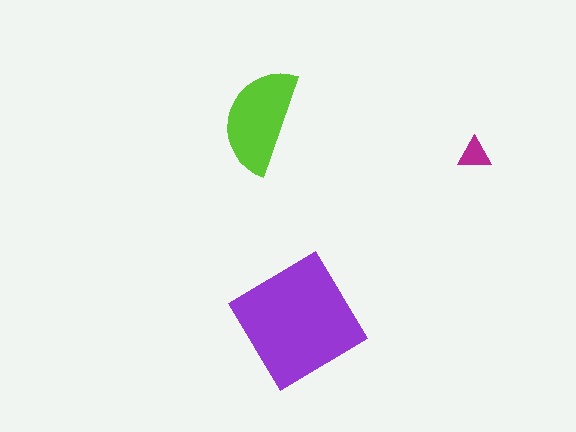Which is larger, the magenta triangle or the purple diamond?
The purple diamond.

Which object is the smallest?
The magenta triangle.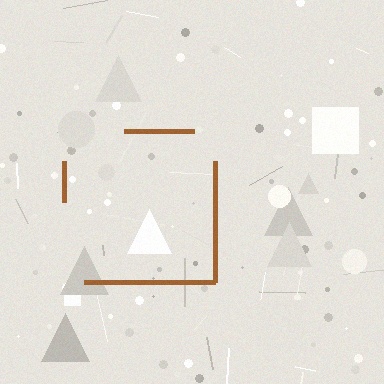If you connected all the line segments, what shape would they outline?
They would outline a square.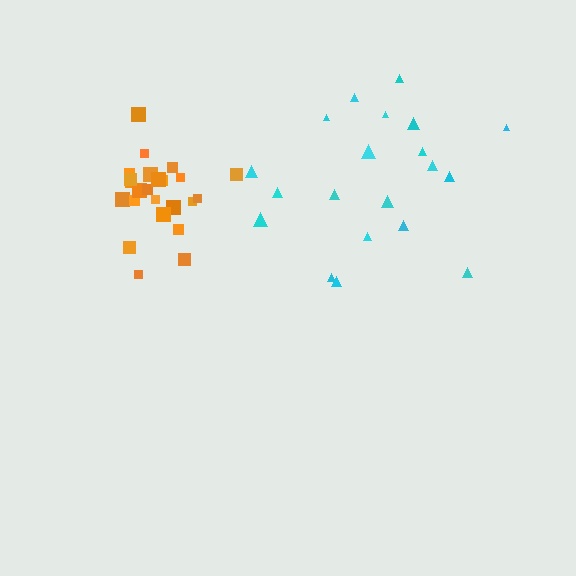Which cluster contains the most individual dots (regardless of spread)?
Orange (25).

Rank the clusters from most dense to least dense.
orange, cyan.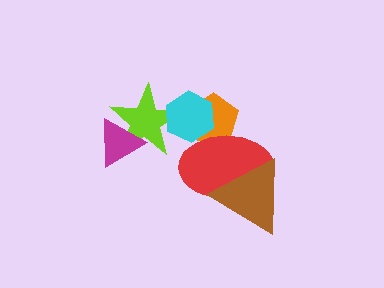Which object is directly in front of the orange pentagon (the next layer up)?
The red ellipse is directly in front of the orange pentagon.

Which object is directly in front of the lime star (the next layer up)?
The magenta triangle is directly in front of the lime star.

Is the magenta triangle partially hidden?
No, no other shape covers it.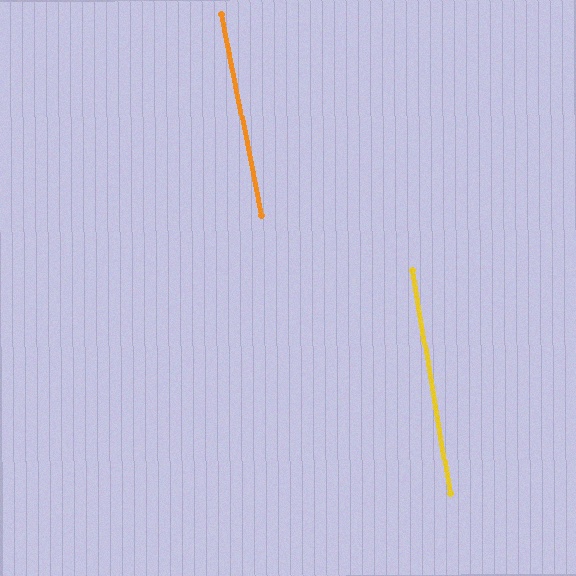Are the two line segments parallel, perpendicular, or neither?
Parallel — their directions differ by only 1.6°.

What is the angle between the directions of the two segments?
Approximately 2 degrees.